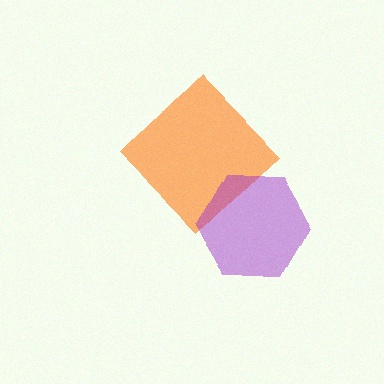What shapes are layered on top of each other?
The layered shapes are: an orange diamond, a purple hexagon.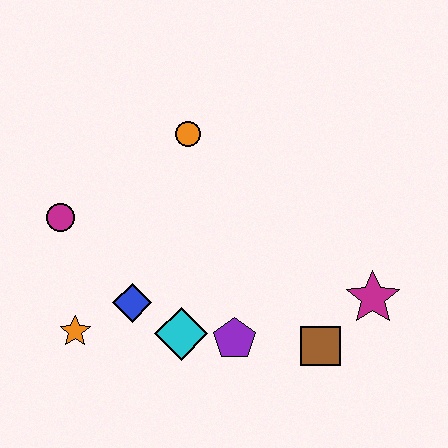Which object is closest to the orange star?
The blue diamond is closest to the orange star.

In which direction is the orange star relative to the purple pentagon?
The orange star is to the left of the purple pentagon.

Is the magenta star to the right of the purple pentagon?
Yes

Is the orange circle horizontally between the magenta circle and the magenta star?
Yes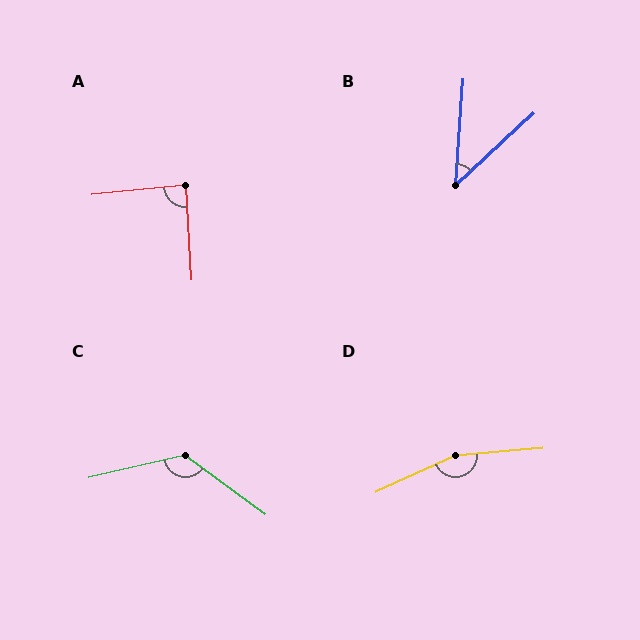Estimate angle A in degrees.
Approximately 88 degrees.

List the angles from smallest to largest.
B (43°), A (88°), C (130°), D (160°).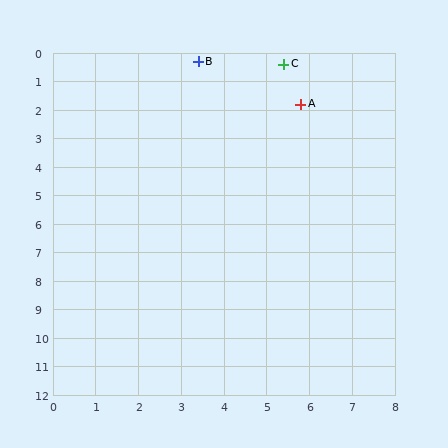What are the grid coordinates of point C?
Point C is at approximately (5.4, 0.4).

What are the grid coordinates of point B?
Point B is at approximately (3.4, 0.3).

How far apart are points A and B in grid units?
Points A and B are about 2.8 grid units apart.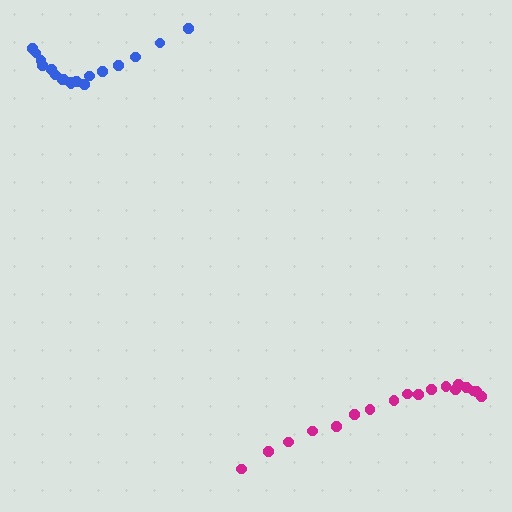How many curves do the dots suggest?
There are 2 distinct paths.